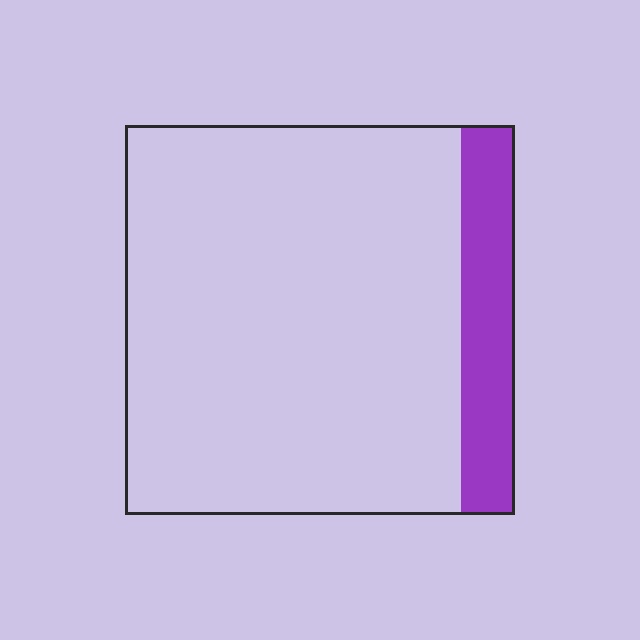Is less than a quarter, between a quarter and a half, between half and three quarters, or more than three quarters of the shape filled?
Less than a quarter.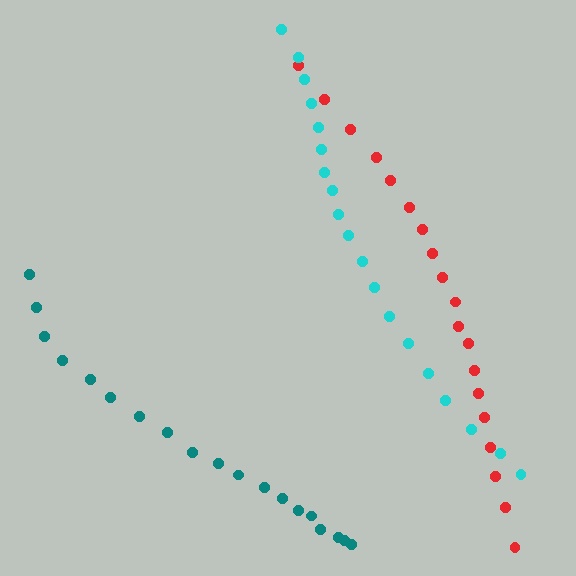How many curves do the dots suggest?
There are 3 distinct paths.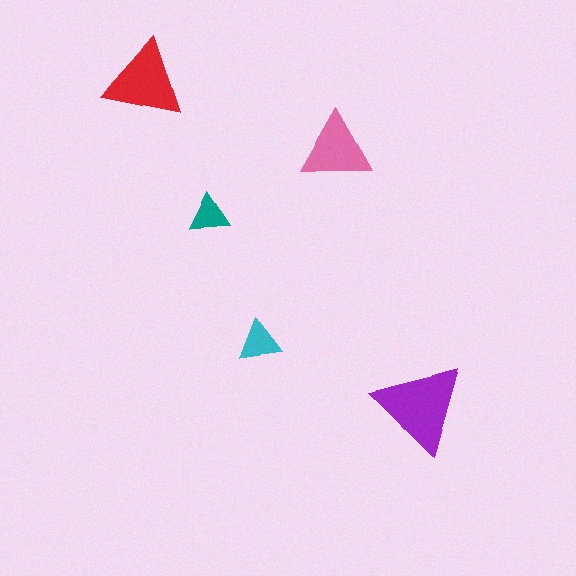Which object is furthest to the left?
The red triangle is leftmost.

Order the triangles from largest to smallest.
the purple one, the red one, the pink one, the cyan one, the teal one.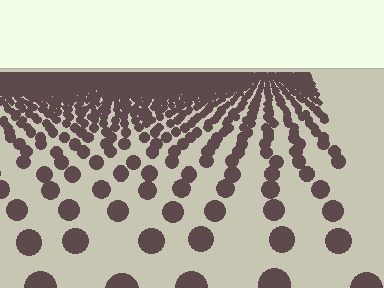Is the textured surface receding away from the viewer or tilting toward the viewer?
The surface is receding away from the viewer. Texture elements get smaller and denser toward the top.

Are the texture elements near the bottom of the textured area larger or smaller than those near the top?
Larger. Near the bottom, elements are closer to the viewer and appear at a bigger on-screen size.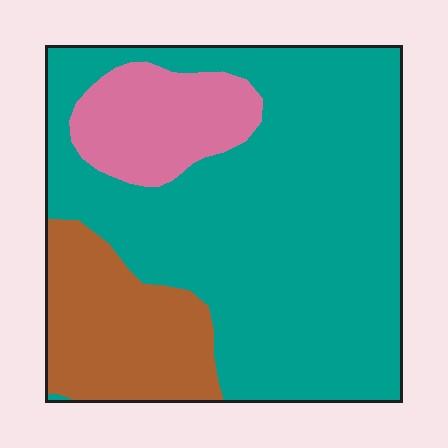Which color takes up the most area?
Teal, at roughly 70%.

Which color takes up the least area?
Pink, at roughly 15%.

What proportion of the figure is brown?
Brown takes up about one fifth (1/5) of the figure.